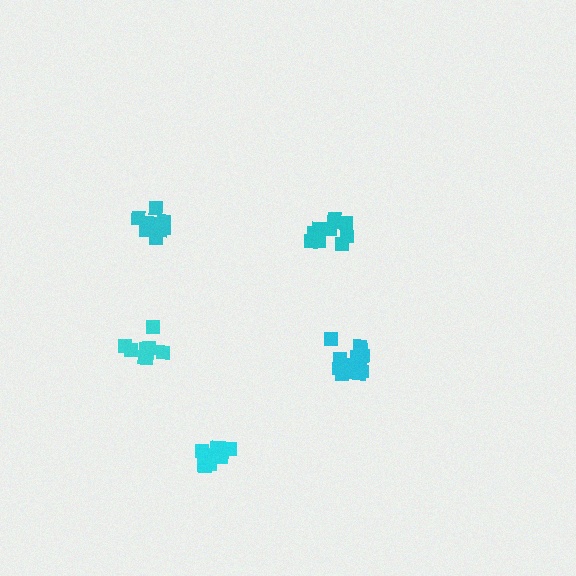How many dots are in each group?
Group 1: 11 dots, Group 2: 10 dots, Group 3: 15 dots, Group 4: 9 dots, Group 5: 9 dots (54 total).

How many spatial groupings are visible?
There are 5 spatial groupings.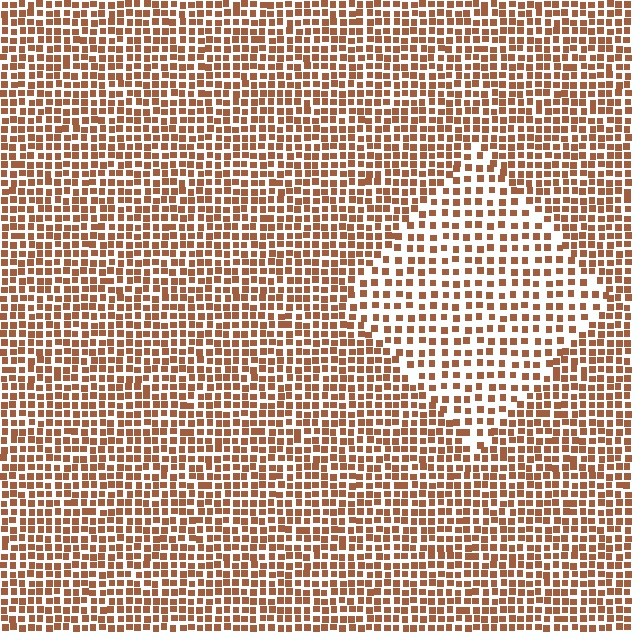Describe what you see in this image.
The image contains small brown elements arranged at two different densities. A diamond-shaped region is visible where the elements are less densely packed than the surrounding area.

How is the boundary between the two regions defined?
The boundary is defined by a change in element density (approximately 1.7x ratio). All elements are the same color, size, and shape.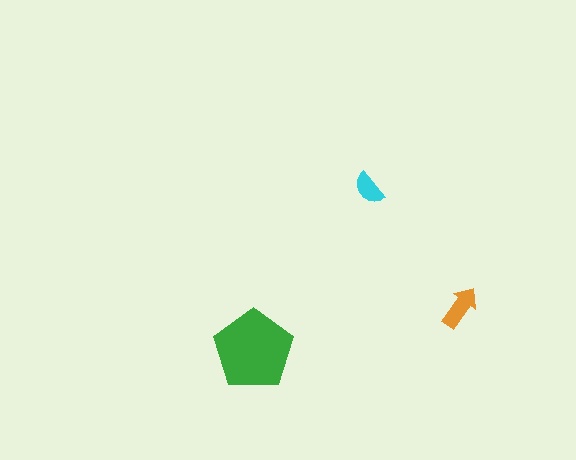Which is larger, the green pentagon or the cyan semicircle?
The green pentagon.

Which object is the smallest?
The cyan semicircle.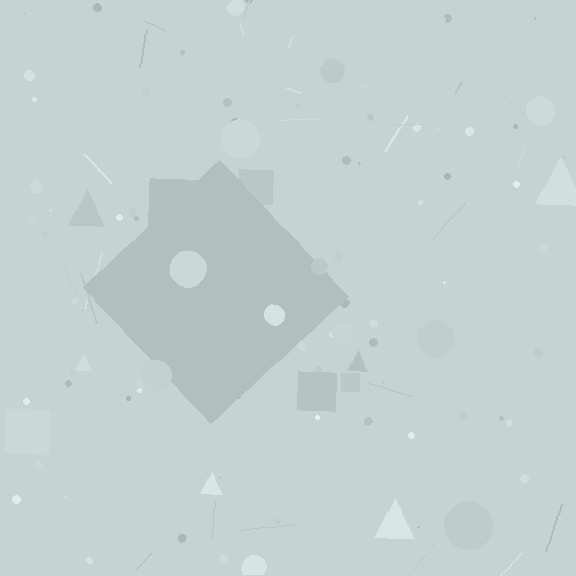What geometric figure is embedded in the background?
A diamond is embedded in the background.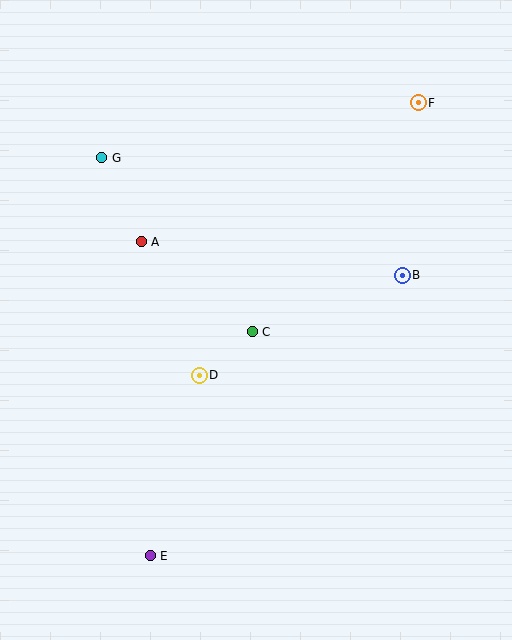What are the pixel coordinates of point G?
Point G is at (102, 158).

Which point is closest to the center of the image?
Point C at (252, 332) is closest to the center.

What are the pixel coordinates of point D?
Point D is at (199, 375).